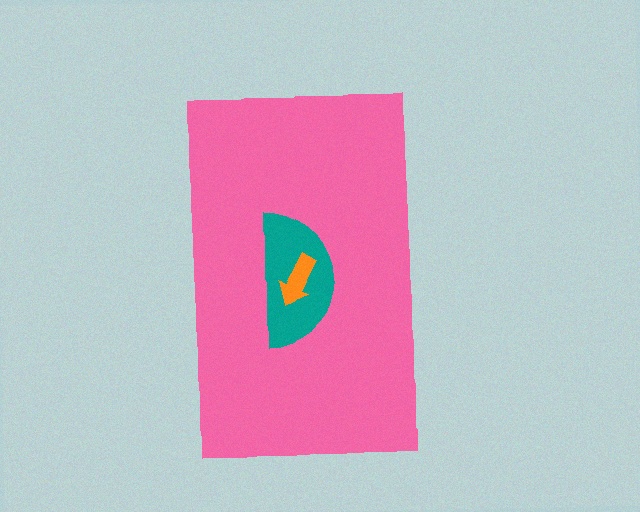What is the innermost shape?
The orange arrow.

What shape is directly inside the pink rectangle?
The teal semicircle.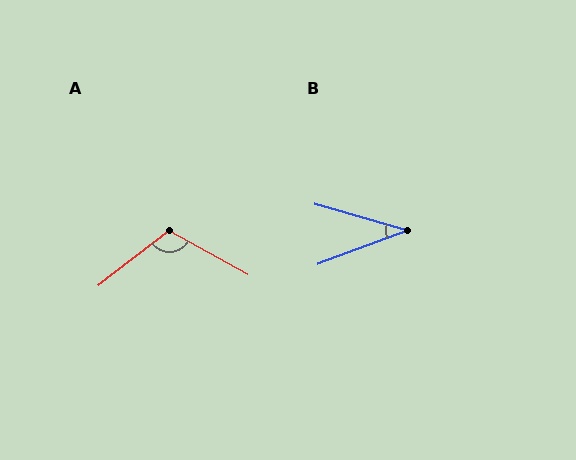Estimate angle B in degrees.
Approximately 36 degrees.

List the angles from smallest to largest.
B (36°), A (113°).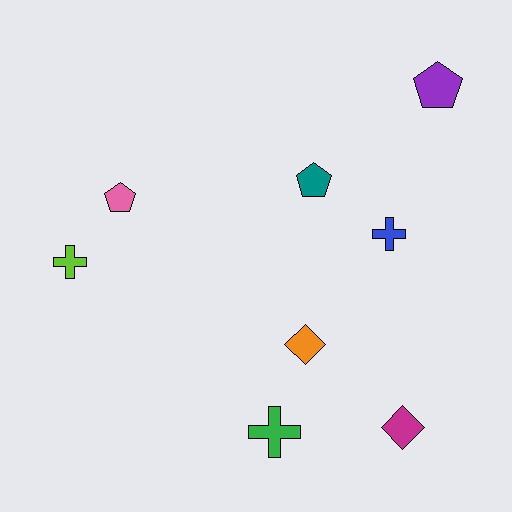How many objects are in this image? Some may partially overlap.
There are 8 objects.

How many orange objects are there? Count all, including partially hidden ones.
There is 1 orange object.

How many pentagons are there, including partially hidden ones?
There are 3 pentagons.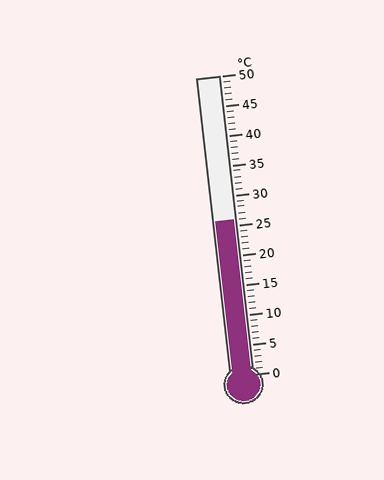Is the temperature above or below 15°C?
The temperature is above 15°C.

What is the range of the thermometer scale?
The thermometer scale ranges from 0°C to 50°C.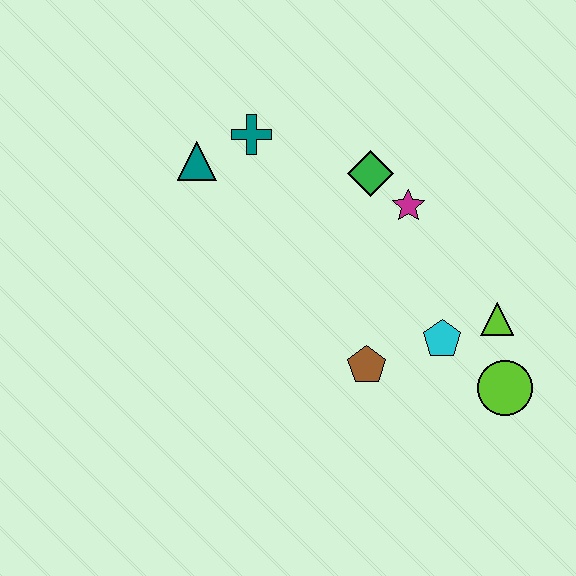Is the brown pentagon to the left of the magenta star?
Yes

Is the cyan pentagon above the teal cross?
No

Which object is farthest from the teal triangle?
The lime circle is farthest from the teal triangle.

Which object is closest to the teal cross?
The teal triangle is closest to the teal cross.